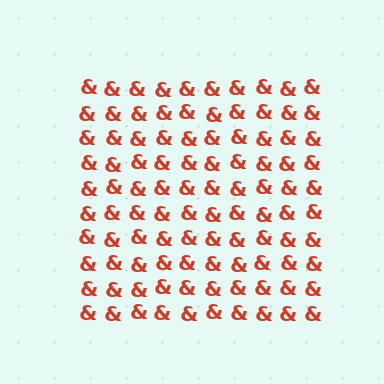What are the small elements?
The small elements are ampersands.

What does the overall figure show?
The overall figure shows a square.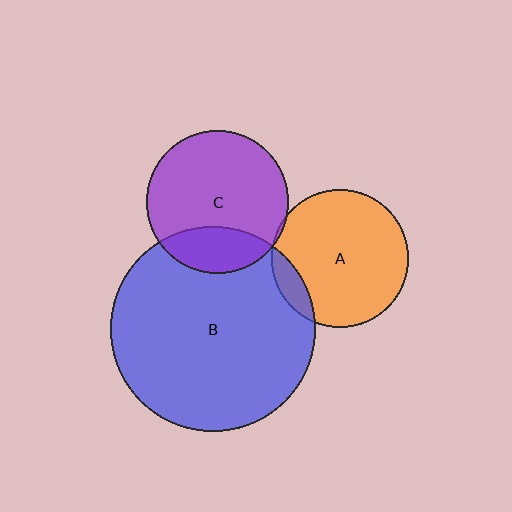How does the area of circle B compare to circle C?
Approximately 2.1 times.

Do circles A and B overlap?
Yes.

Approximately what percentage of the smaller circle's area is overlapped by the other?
Approximately 10%.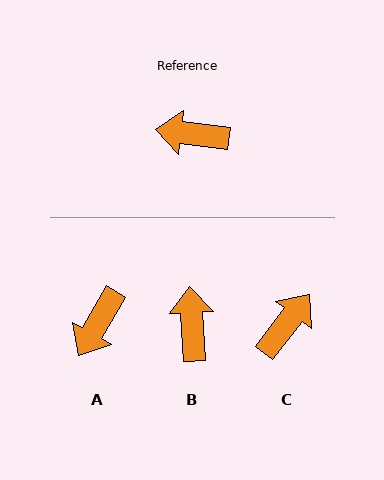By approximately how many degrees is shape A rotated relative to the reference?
Approximately 67 degrees counter-clockwise.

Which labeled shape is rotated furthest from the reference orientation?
C, about 120 degrees away.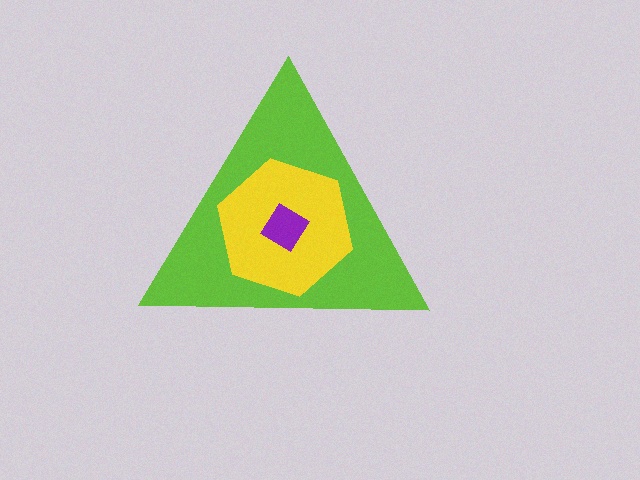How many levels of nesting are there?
3.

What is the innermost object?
The purple diamond.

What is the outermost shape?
The lime triangle.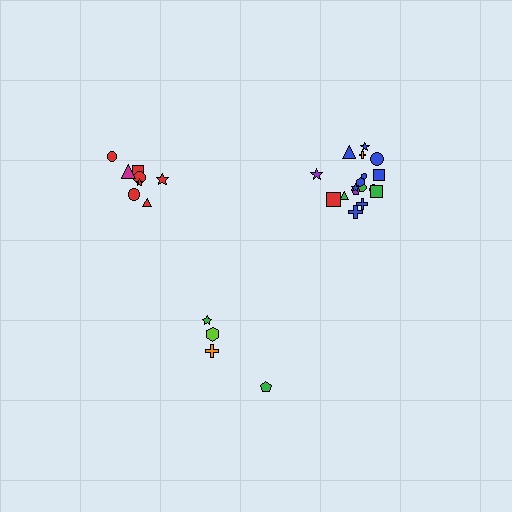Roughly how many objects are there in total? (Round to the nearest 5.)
Roughly 30 objects in total.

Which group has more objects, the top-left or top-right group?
The top-right group.